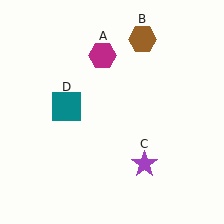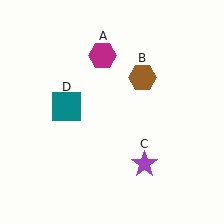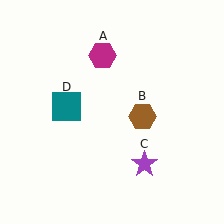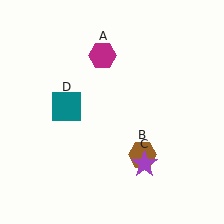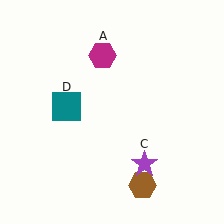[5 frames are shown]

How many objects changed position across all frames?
1 object changed position: brown hexagon (object B).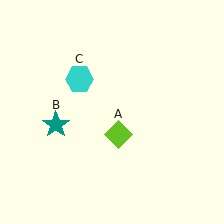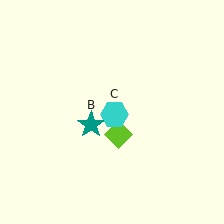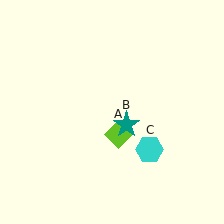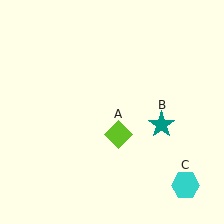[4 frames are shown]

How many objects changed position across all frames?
2 objects changed position: teal star (object B), cyan hexagon (object C).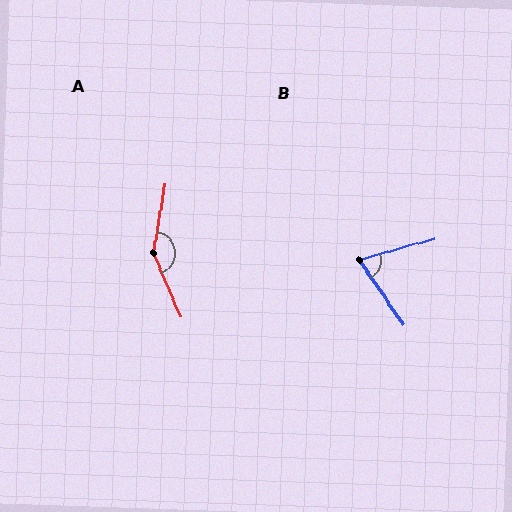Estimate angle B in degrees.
Approximately 72 degrees.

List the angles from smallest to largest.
B (72°), A (147°).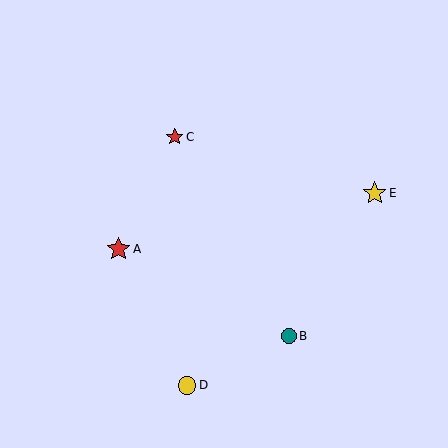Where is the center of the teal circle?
The center of the teal circle is at (289, 336).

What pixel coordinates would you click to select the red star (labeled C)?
Click at (175, 137) to select the red star C.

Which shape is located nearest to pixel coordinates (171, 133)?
The red star (labeled C) at (175, 137) is nearest to that location.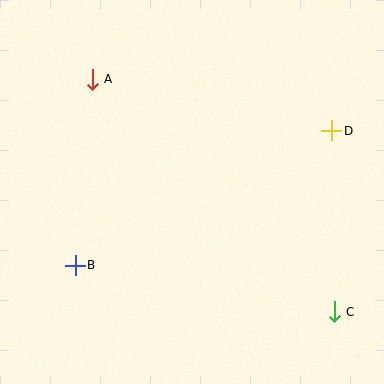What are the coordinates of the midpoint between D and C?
The midpoint between D and C is at (333, 221).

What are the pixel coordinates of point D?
Point D is at (332, 131).